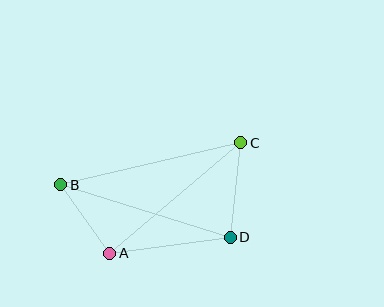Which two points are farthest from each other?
Points B and C are farthest from each other.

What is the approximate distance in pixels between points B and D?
The distance between B and D is approximately 177 pixels.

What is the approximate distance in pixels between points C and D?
The distance between C and D is approximately 95 pixels.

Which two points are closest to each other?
Points A and B are closest to each other.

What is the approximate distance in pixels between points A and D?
The distance between A and D is approximately 122 pixels.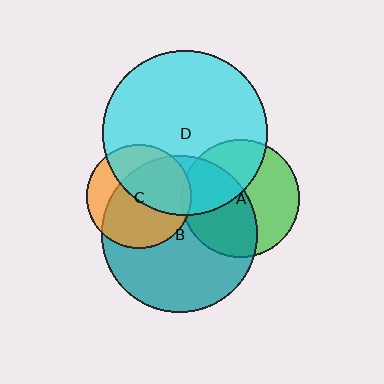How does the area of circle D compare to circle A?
Approximately 2.0 times.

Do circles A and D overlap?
Yes.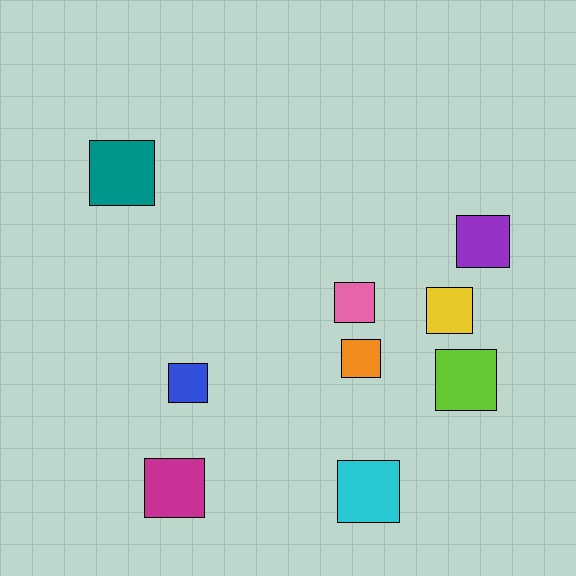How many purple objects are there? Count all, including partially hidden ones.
There is 1 purple object.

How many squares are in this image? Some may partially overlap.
There are 9 squares.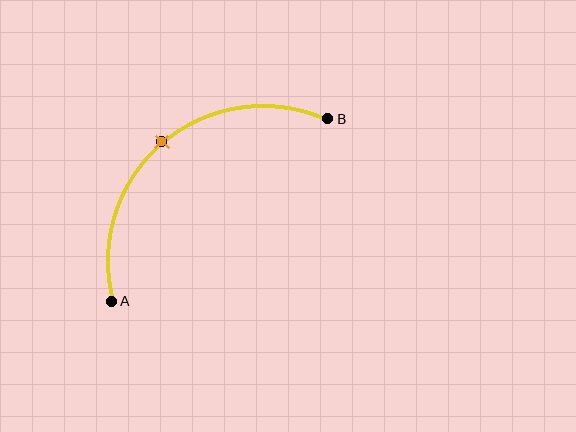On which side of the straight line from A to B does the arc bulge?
The arc bulges above and to the left of the straight line connecting A and B.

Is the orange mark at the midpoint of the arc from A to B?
Yes. The orange mark lies on the arc at equal arc-length from both A and B — it is the arc midpoint.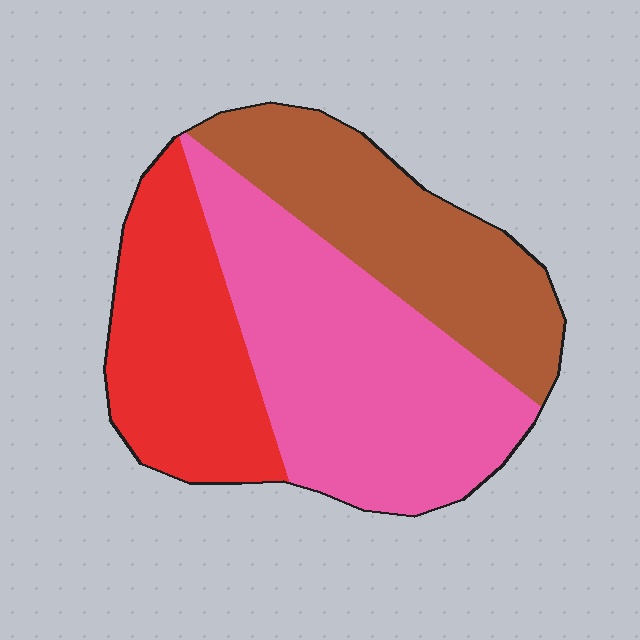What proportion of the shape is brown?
Brown covers about 30% of the shape.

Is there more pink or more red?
Pink.